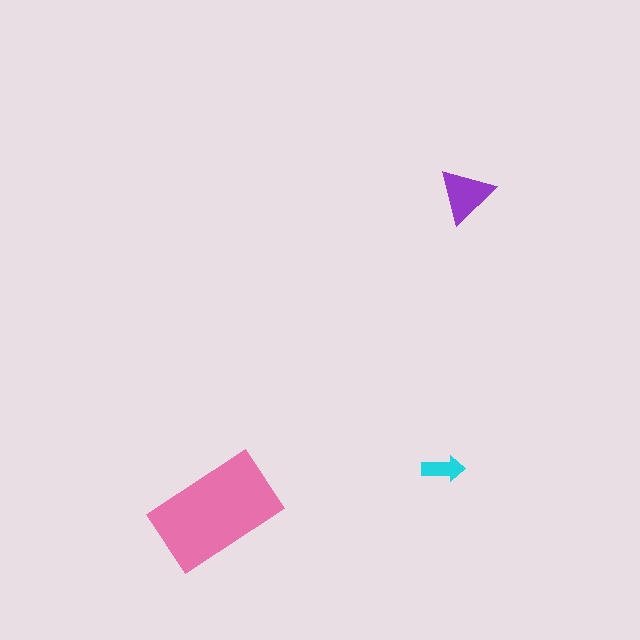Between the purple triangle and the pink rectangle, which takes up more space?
The pink rectangle.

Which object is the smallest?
The cyan arrow.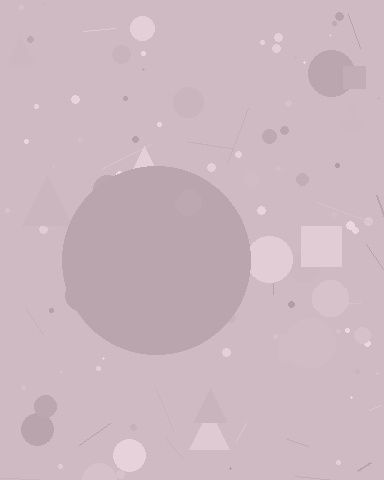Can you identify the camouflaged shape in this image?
The camouflaged shape is a circle.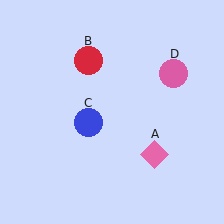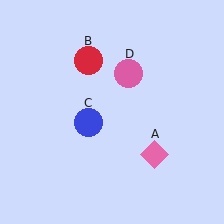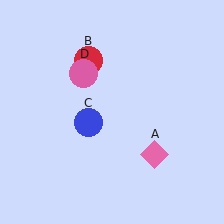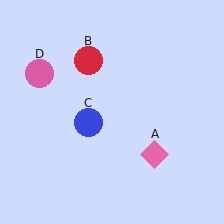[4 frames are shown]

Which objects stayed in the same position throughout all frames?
Pink diamond (object A) and red circle (object B) and blue circle (object C) remained stationary.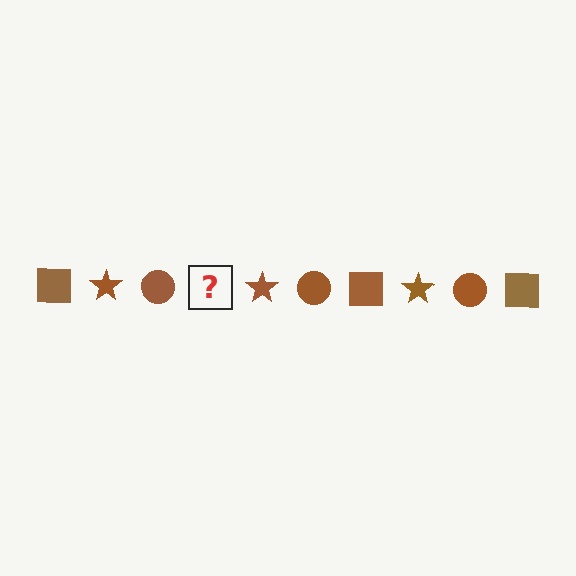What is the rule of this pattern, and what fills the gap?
The rule is that the pattern cycles through square, star, circle shapes in brown. The gap should be filled with a brown square.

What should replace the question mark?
The question mark should be replaced with a brown square.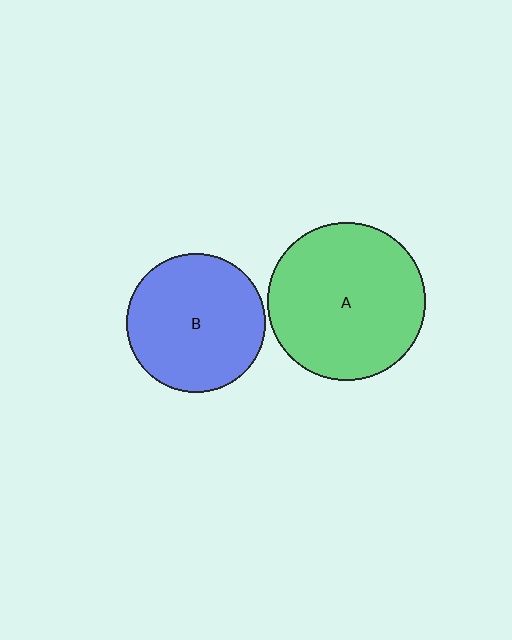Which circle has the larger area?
Circle A (green).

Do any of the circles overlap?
No, none of the circles overlap.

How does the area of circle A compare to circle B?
Approximately 1.3 times.